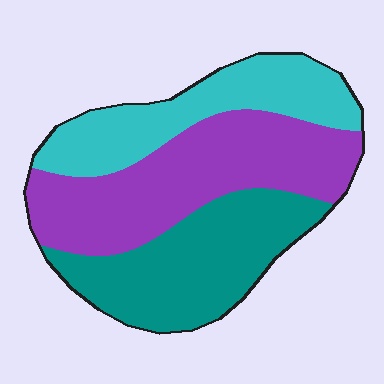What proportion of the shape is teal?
Teal takes up about one third (1/3) of the shape.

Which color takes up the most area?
Purple, at roughly 40%.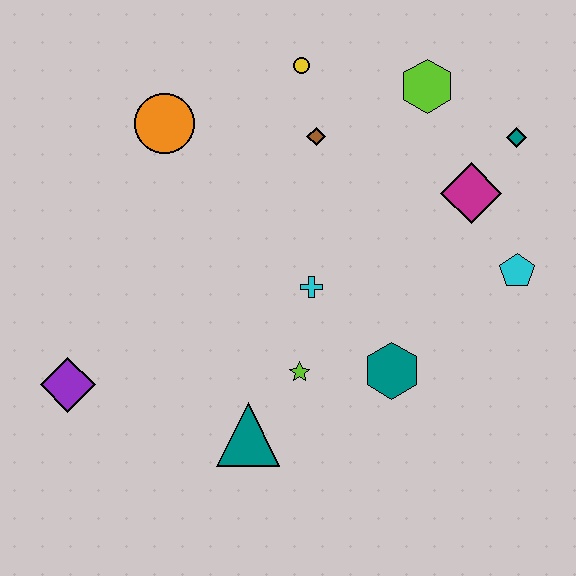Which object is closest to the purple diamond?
The teal triangle is closest to the purple diamond.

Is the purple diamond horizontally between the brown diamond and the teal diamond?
No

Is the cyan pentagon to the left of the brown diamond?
No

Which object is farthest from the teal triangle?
The teal diamond is farthest from the teal triangle.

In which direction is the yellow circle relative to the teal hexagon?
The yellow circle is above the teal hexagon.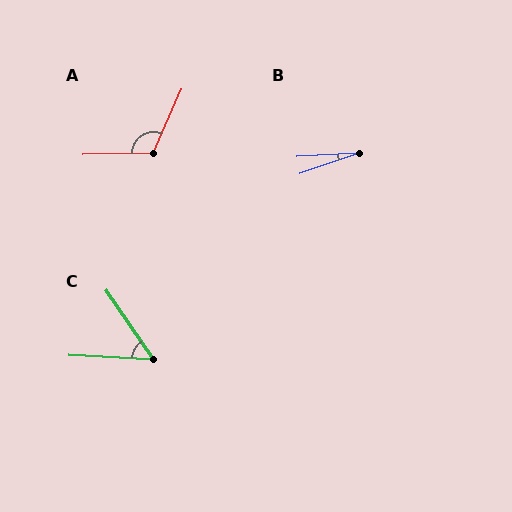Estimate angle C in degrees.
Approximately 53 degrees.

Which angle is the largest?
A, at approximately 116 degrees.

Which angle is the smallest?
B, at approximately 16 degrees.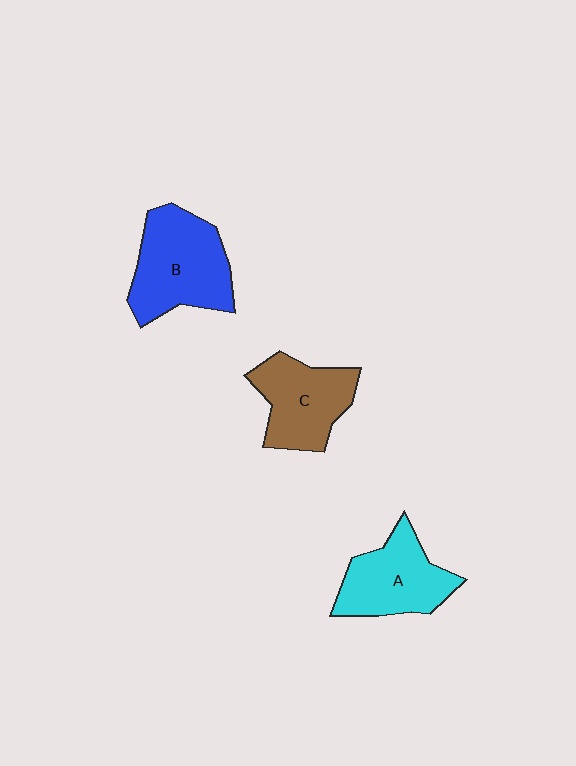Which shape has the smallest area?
Shape C (brown).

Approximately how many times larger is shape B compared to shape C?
Approximately 1.2 times.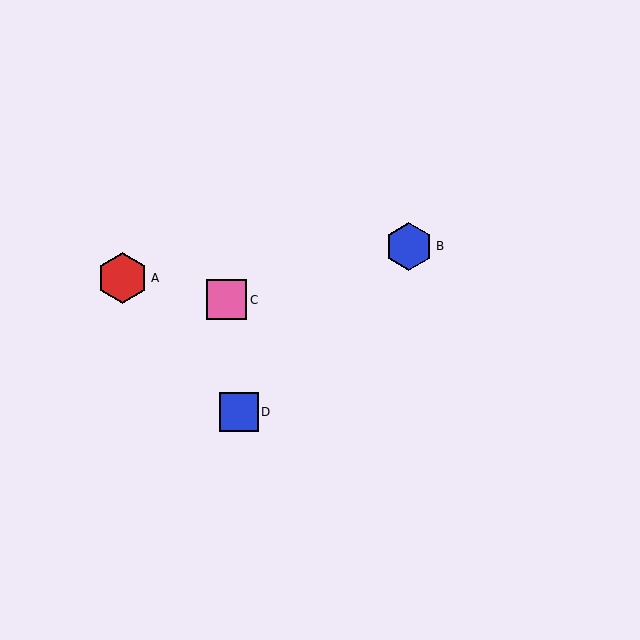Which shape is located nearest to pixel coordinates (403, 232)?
The blue hexagon (labeled B) at (409, 246) is nearest to that location.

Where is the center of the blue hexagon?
The center of the blue hexagon is at (409, 246).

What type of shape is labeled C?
Shape C is a pink square.